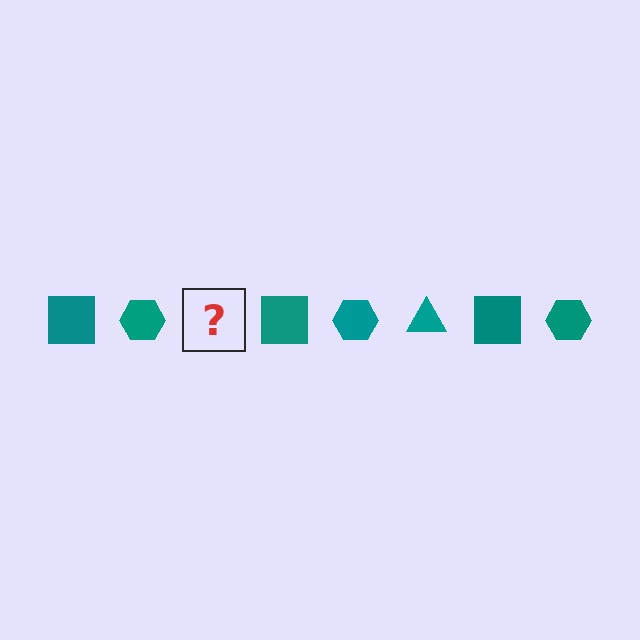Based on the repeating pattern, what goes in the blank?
The blank should be a teal triangle.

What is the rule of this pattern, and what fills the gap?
The rule is that the pattern cycles through square, hexagon, triangle shapes in teal. The gap should be filled with a teal triangle.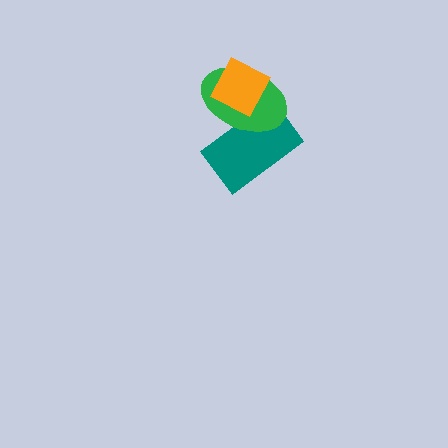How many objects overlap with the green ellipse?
2 objects overlap with the green ellipse.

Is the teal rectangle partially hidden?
Yes, it is partially covered by another shape.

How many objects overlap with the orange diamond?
2 objects overlap with the orange diamond.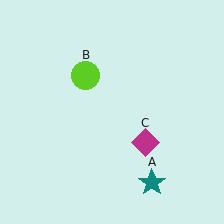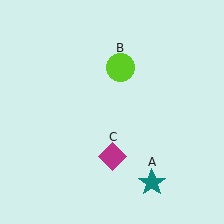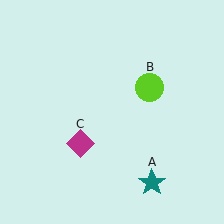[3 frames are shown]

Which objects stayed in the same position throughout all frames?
Teal star (object A) remained stationary.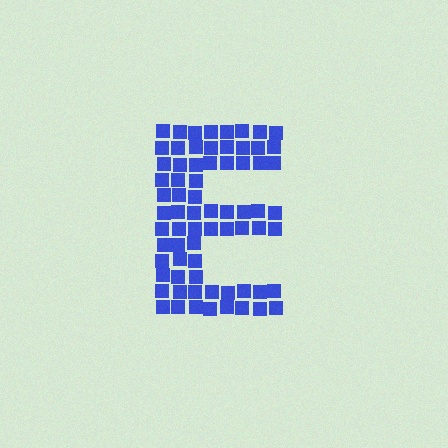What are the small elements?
The small elements are squares.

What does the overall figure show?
The overall figure shows the letter E.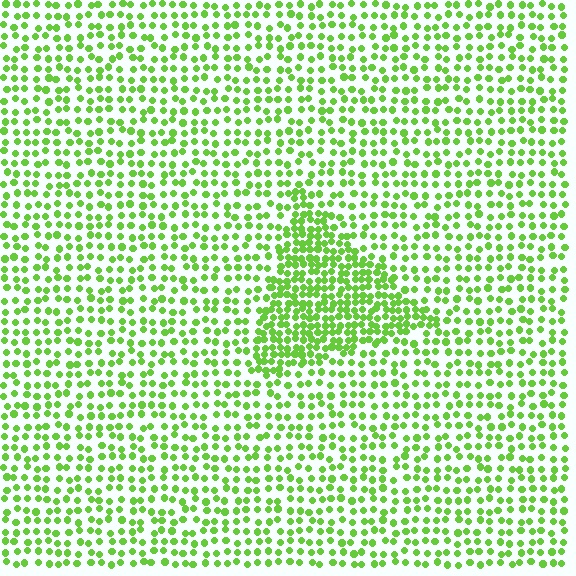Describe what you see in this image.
The image contains small lime elements arranged at two different densities. A triangle-shaped region is visible where the elements are more densely packed than the surrounding area.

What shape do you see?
I see a triangle.